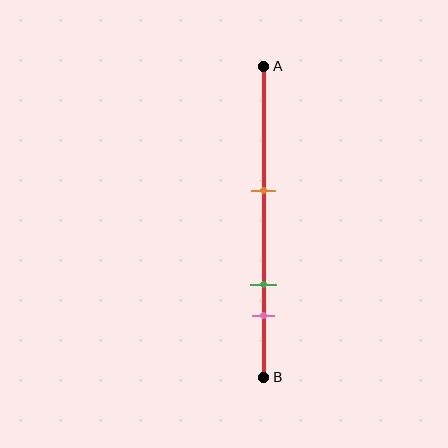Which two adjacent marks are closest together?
The green and pink marks are the closest adjacent pair.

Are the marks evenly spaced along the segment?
No, the marks are not evenly spaced.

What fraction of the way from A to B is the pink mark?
The pink mark is approximately 80% (0.8) of the way from A to B.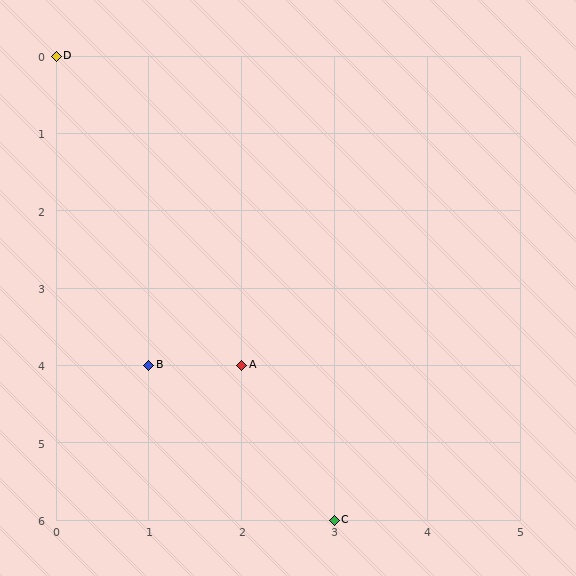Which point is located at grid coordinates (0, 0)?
Point D is at (0, 0).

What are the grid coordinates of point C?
Point C is at grid coordinates (3, 6).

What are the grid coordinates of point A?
Point A is at grid coordinates (2, 4).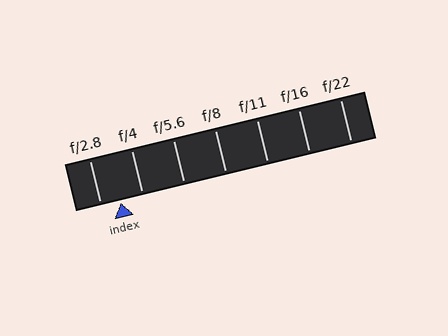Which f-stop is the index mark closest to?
The index mark is closest to f/2.8.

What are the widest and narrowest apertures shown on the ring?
The widest aperture shown is f/2.8 and the narrowest is f/22.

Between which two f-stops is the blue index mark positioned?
The index mark is between f/2.8 and f/4.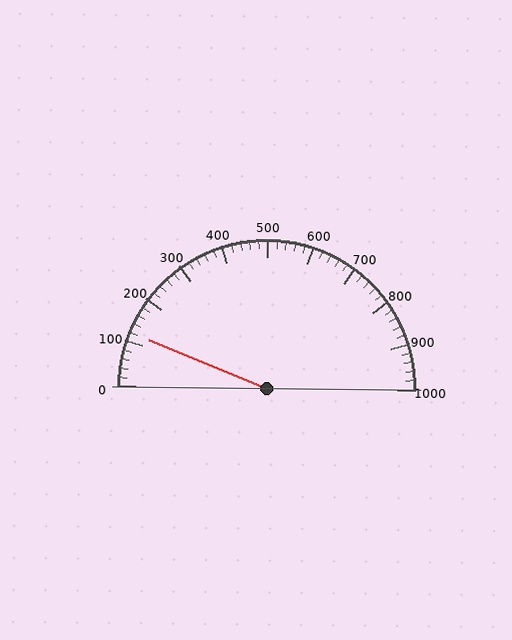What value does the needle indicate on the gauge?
The needle indicates approximately 120.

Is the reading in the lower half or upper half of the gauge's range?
The reading is in the lower half of the range (0 to 1000).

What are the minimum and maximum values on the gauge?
The gauge ranges from 0 to 1000.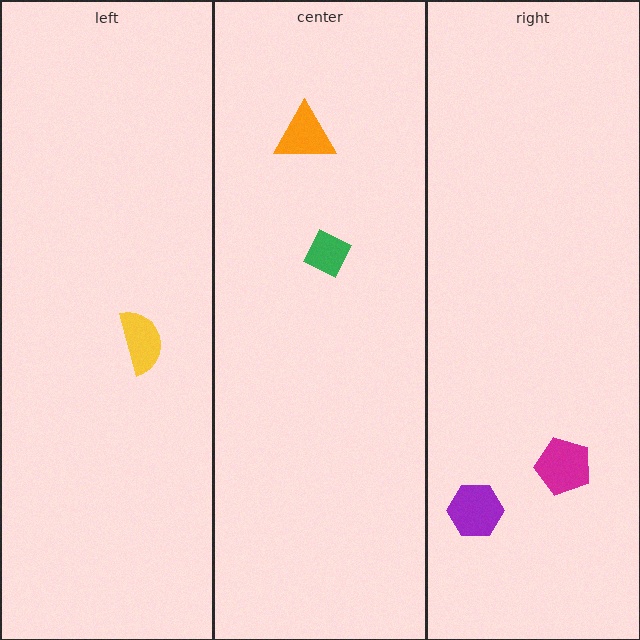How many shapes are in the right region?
2.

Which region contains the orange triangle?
The center region.